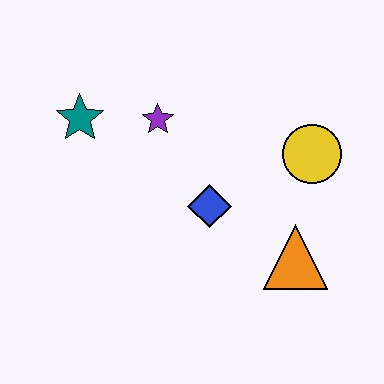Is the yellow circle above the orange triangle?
Yes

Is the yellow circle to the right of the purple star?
Yes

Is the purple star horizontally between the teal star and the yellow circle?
Yes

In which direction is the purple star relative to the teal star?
The purple star is to the right of the teal star.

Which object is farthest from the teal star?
The orange triangle is farthest from the teal star.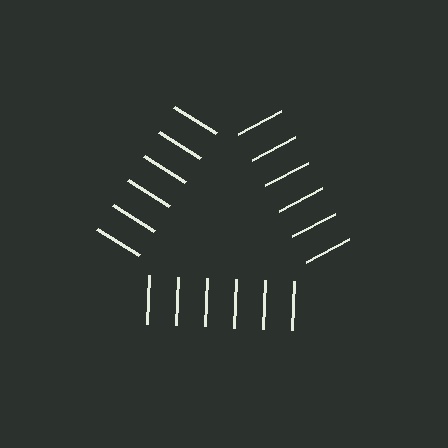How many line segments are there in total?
18 — 6 along each of the 3 edges.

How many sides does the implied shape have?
3 sides — the line-ends trace a triangle.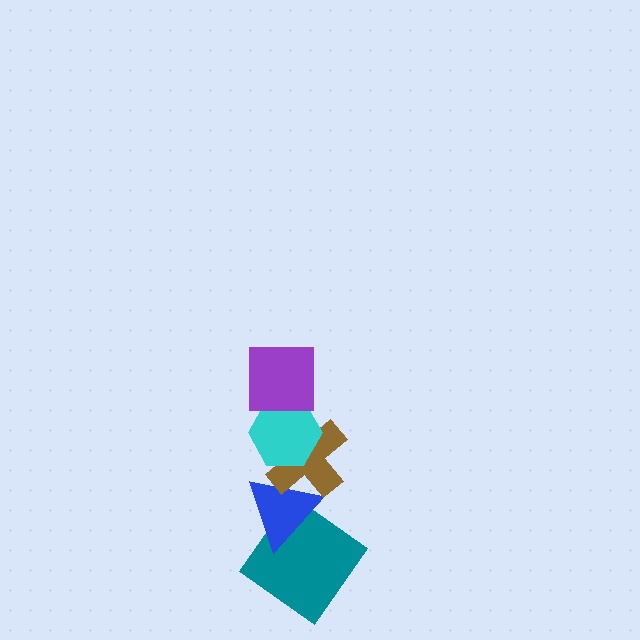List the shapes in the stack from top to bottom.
From top to bottom: the purple square, the cyan hexagon, the brown cross, the blue triangle, the teal diamond.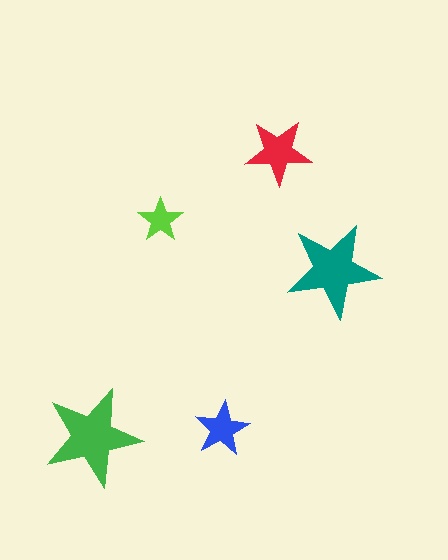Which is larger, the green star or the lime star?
The green one.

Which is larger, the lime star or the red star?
The red one.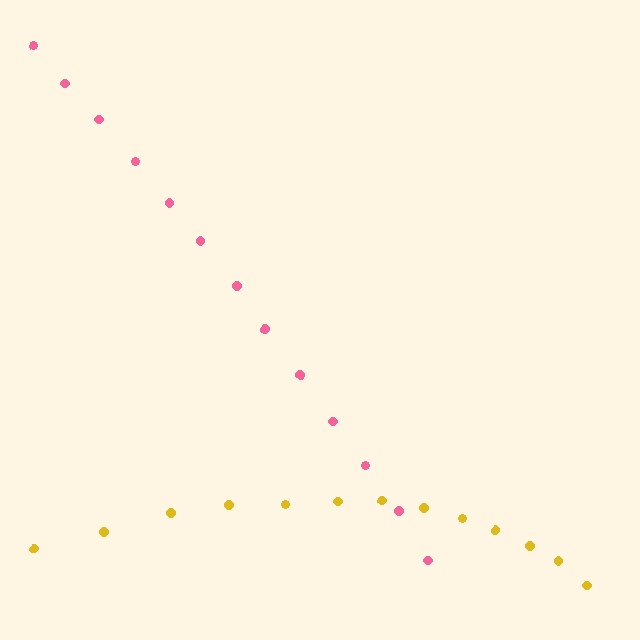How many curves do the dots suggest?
There are 2 distinct paths.